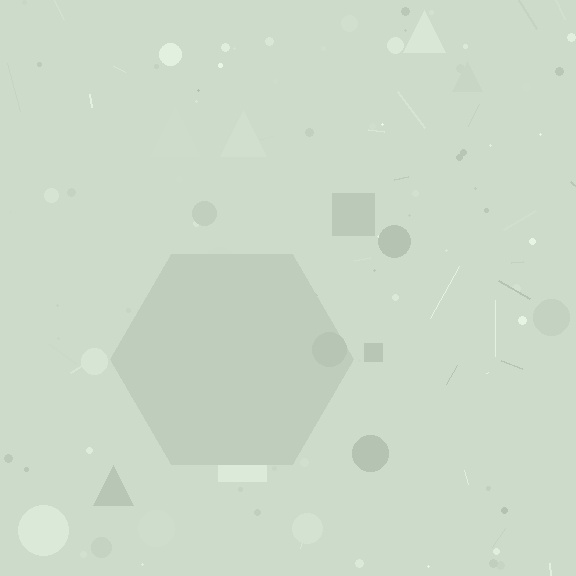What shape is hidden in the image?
A hexagon is hidden in the image.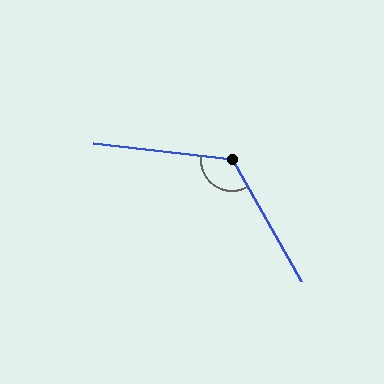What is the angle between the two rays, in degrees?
Approximately 127 degrees.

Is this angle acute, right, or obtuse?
It is obtuse.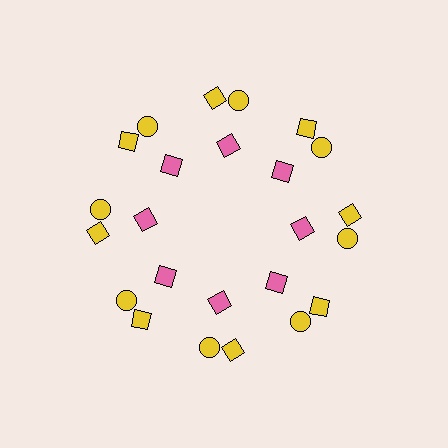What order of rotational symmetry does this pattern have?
This pattern has 8-fold rotational symmetry.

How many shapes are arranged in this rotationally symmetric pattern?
There are 24 shapes, arranged in 8 groups of 3.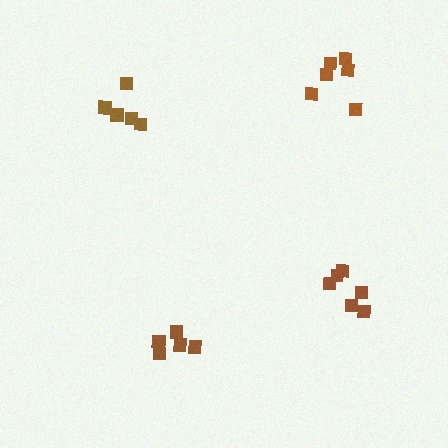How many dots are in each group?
Group 1: 6 dots, Group 2: 5 dots, Group 3: 5 dots, Group 4: 6 dots (22 total).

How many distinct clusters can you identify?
There are 4 distinct clusters.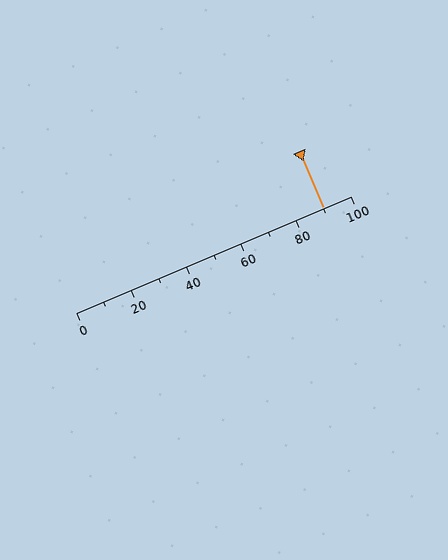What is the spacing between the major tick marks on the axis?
The major ticks are spaced 20 apart.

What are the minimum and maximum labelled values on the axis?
The axis runs from 0 to 100.